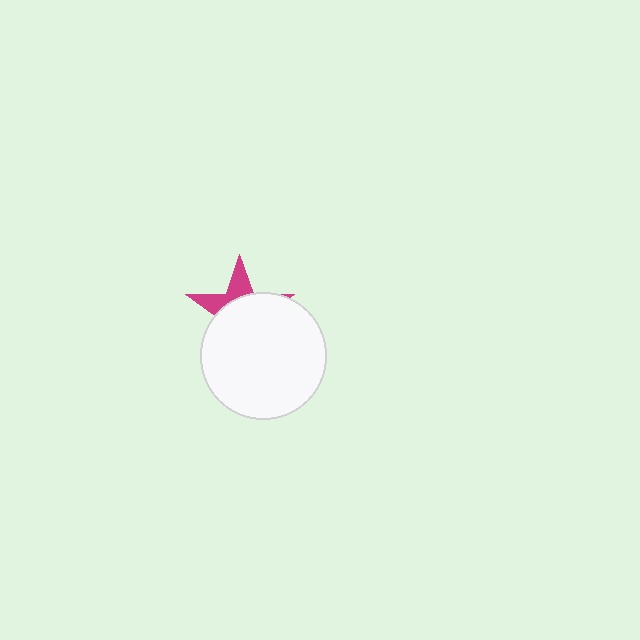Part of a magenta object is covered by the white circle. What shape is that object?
It is a star.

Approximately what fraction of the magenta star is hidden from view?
Roughly 69% of the magenta star is hidden behind the white circle.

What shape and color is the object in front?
The object in front is a white circle.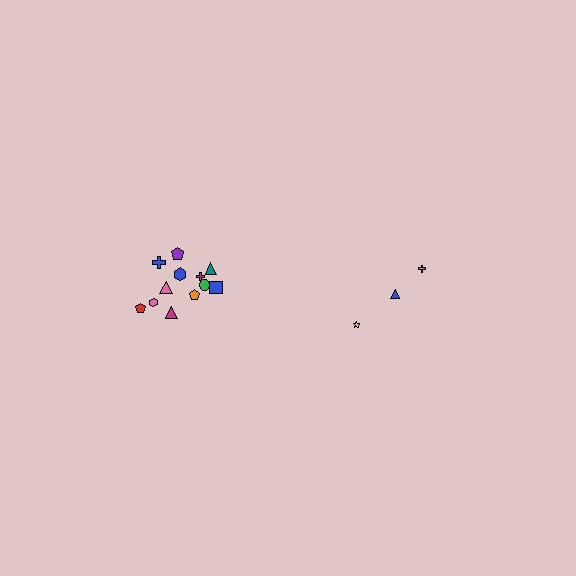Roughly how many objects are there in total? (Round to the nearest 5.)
Roughly 15 objects in total.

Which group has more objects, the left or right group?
The left group.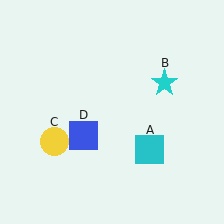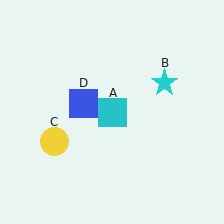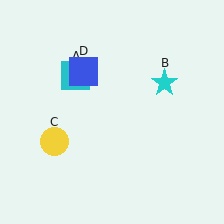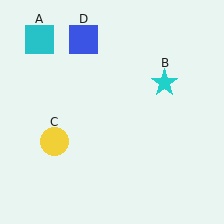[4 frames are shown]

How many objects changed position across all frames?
2 objects changed position: cyan square (object A), blue square (object D).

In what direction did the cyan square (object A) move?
The cyan square (object A) moved up and to the left.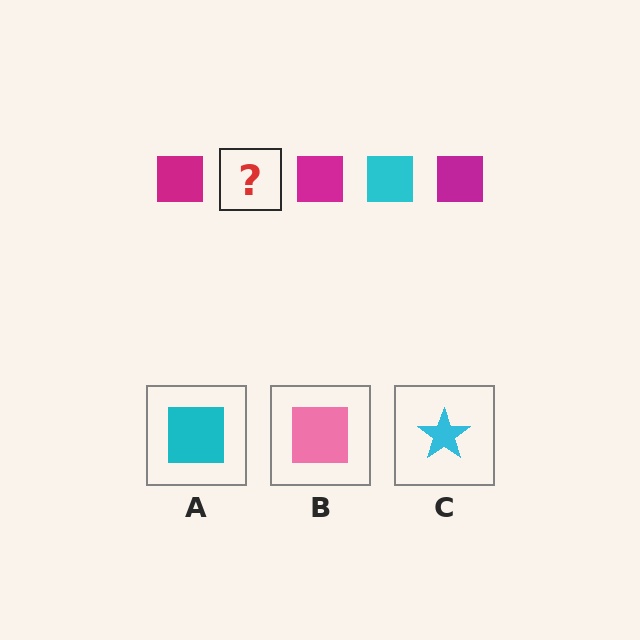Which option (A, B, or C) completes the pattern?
A.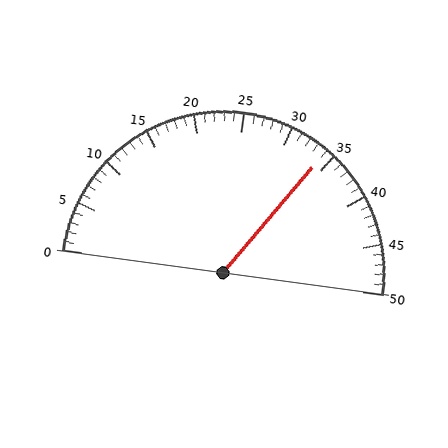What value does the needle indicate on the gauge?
The needle indicates approximately 34.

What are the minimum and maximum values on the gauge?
The gauge ranges from 0 to 50.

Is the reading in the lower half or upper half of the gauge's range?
The reading is in the upper half of the range (0 to 50).